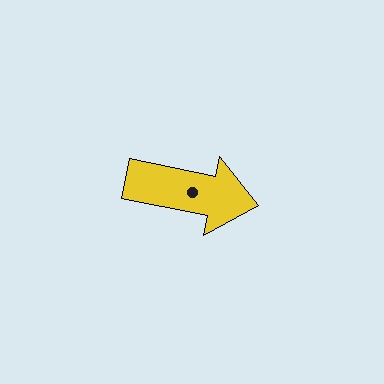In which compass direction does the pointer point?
East.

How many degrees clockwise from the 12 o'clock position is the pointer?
Approximately 102 degrees.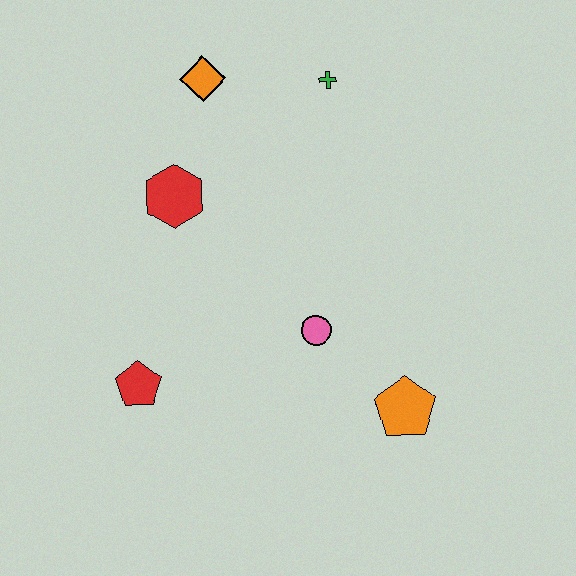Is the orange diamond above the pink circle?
Yes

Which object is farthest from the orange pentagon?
The orange diamond is farthest from the orange pentagon.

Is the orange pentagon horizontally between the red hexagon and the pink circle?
No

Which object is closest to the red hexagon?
The orange diamond is closest to the red hexagon.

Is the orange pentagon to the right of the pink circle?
Yes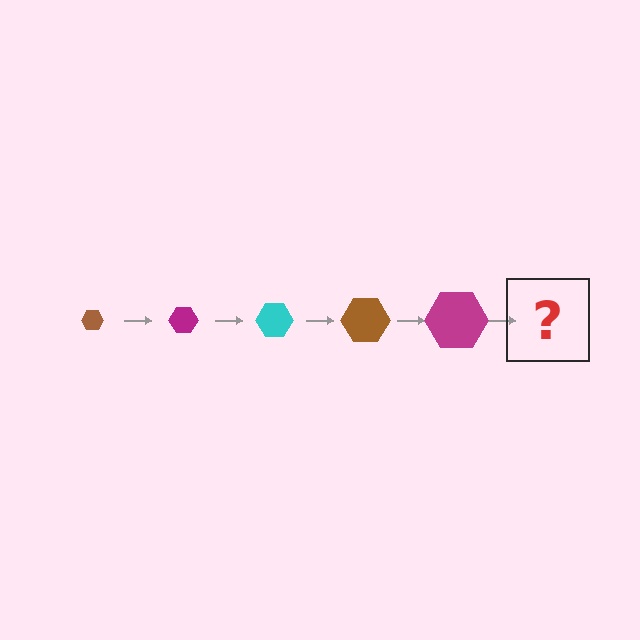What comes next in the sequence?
The next element should be a cyan hexagon, larger than the previous one.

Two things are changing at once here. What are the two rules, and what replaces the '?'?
The two rules are that the hexagon grows larger each step and the color cycles through brown, magenta, and cyan. The '?' should be a cyan hexagon, larger than the previous one.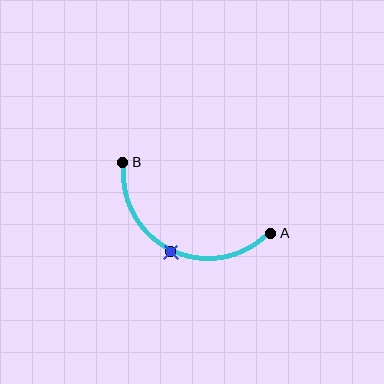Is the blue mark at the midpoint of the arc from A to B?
Yes. The blue mark lies on the arc at equal arc-length from both A and B — it is the arc midpoint.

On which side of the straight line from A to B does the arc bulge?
The arc bulges below the straight line connecting A and B.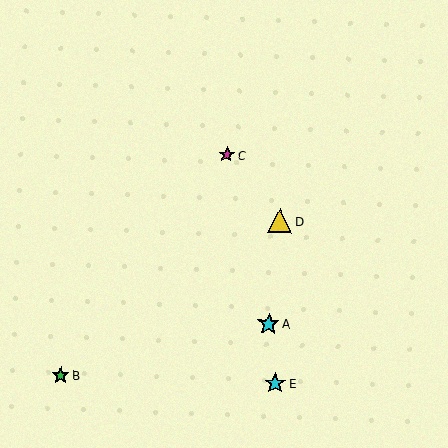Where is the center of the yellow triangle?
The center of the yellow triangle is at (280, 221).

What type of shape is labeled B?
Shape B is a green star.